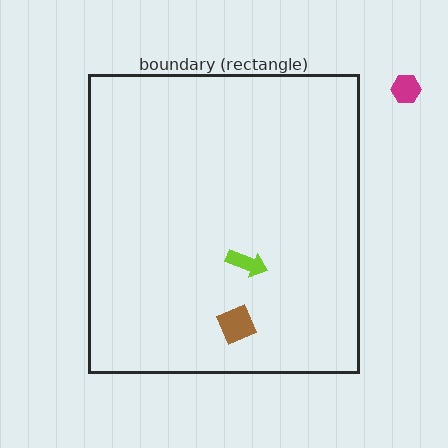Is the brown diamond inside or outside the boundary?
Inside.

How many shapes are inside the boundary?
2 inside, 1 outside.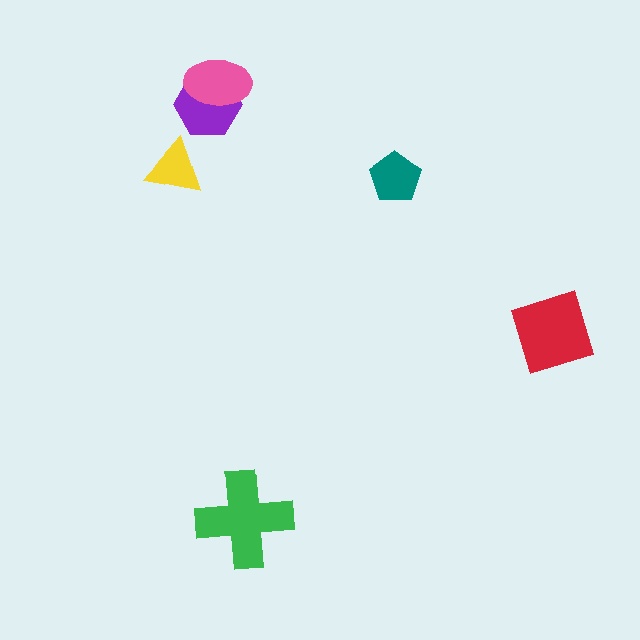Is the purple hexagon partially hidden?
Yes, it is partially covered by another shape.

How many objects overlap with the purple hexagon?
1 object overlaps with the purple hexagon.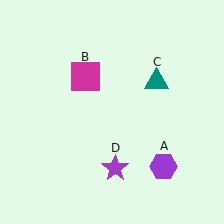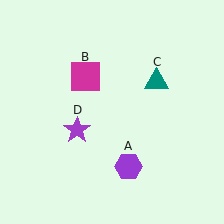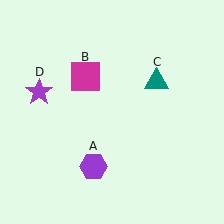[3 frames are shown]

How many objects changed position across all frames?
2 objects changed position: purple hexagon (object A), purple star (object D).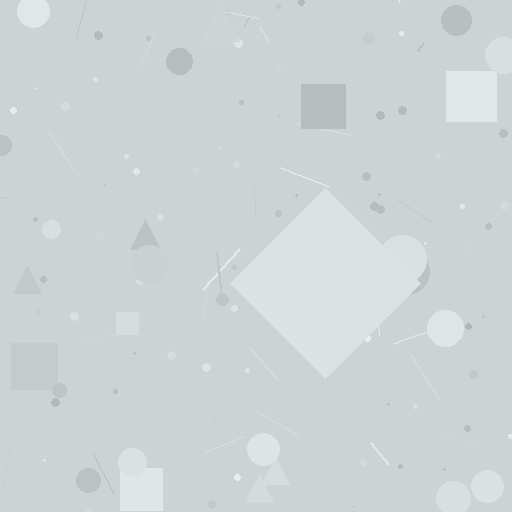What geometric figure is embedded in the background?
A diamond is embedded in the background.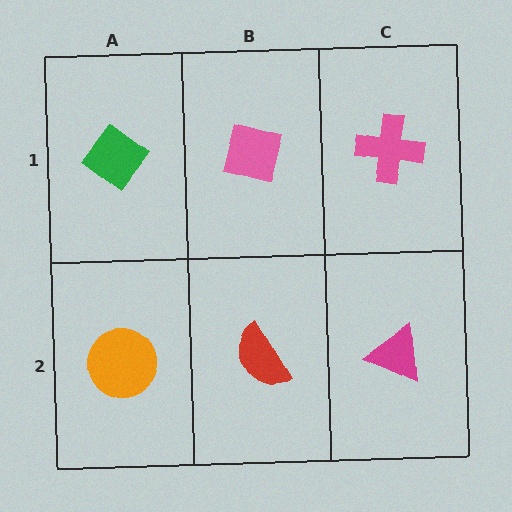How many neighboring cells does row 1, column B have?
3.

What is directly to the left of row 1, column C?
A pink square.